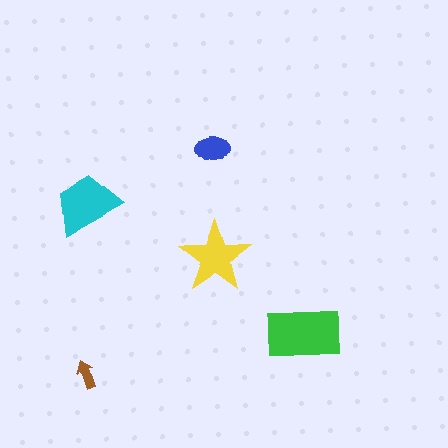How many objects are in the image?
There are 5 objects in the image.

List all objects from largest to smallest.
The green rectangle, the cyan trapezoid, the yellow star, the blue ellipse, the brown arrow.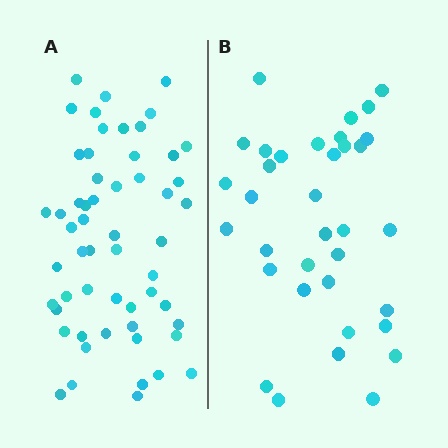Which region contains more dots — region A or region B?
Region A (the left region) has more dots.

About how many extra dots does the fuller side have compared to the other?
Region A has approximately 20 more dots than region B.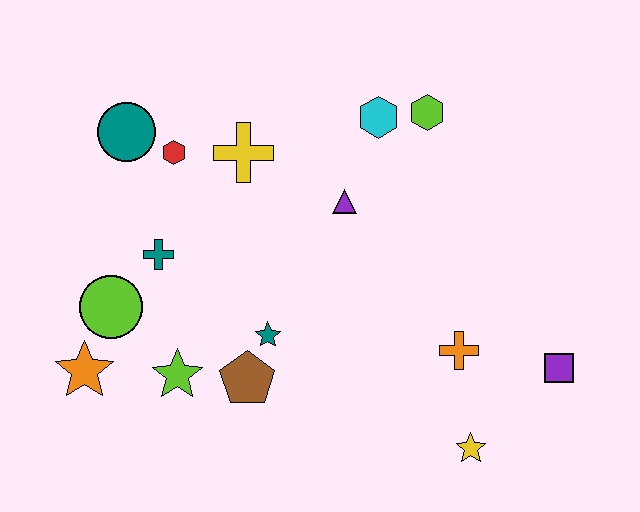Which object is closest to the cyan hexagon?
The lime hexagon is closest to the cyan hexagon.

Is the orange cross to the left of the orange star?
No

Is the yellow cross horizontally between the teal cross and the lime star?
No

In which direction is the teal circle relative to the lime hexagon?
The teal circle is to the left of the lime hexagon.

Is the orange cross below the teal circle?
Yes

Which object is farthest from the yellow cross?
The purple square is farthest from the yellow cross.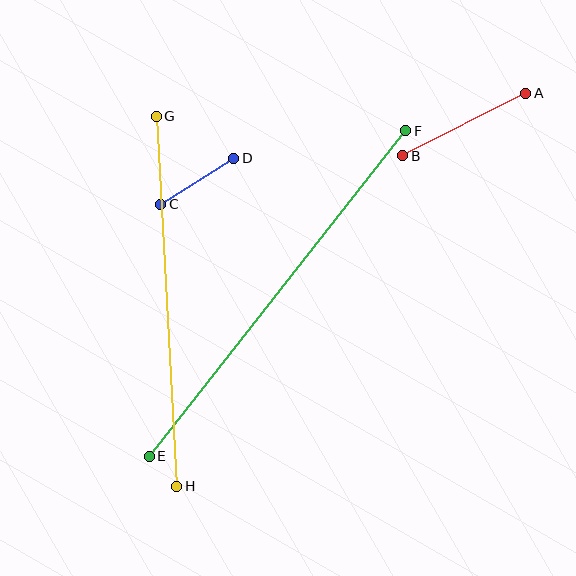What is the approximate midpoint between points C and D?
The midpoint is at approximately (197, 181) pixels.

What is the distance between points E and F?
The distance is approximately 414 pixels.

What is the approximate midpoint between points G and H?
The midpoint is at approximately (167, 301) pixels.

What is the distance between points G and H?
The distance is approximately 371 pixels.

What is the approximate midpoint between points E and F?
The midpoint is at approximately (277, 294) pixels.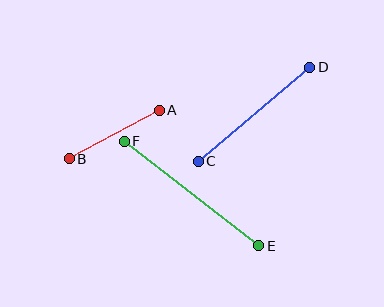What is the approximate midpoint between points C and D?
The midpoint is at approximately (254, 114) pixels.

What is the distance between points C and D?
The distance is approximately 146 pixels.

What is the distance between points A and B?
The distance is approximately 102 pixels.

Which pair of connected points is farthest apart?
Points E and F are farthest apart.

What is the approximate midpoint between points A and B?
The midpoint is at approximately (114, 134) pixels.